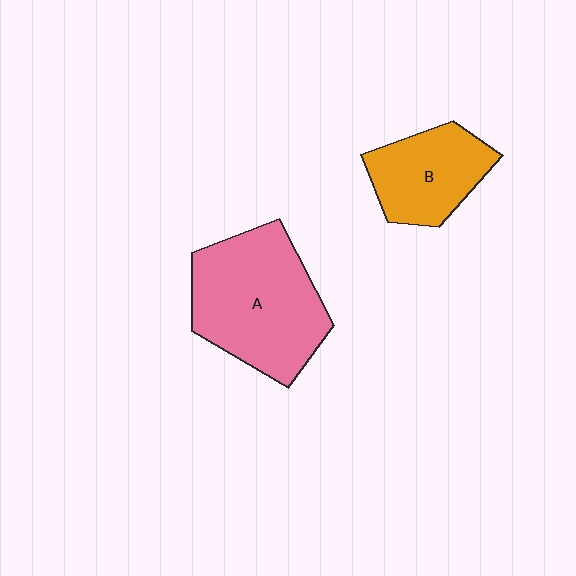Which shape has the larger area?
Shape A (pink).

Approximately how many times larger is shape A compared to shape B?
Approximately 1.7 times.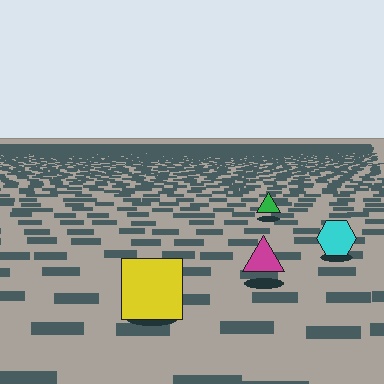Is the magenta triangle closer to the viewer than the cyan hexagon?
Yes. The magenta triangle is closer — you can tell from the texture gradient: the ground texture is coarser near it.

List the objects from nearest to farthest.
From nearest to farthest: the yellow square, the magenta triangle, the cyan hexagon, the green triangle.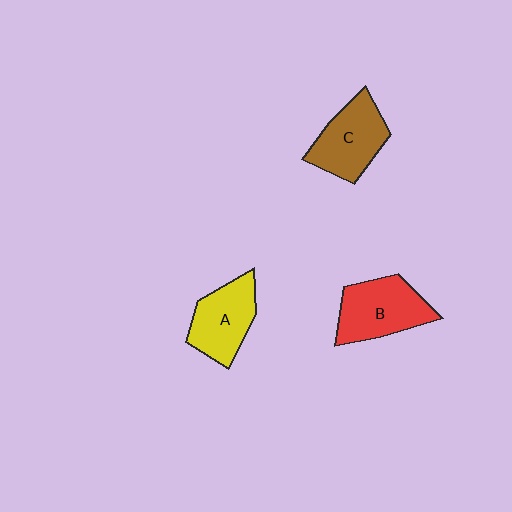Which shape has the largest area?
Shape B (red).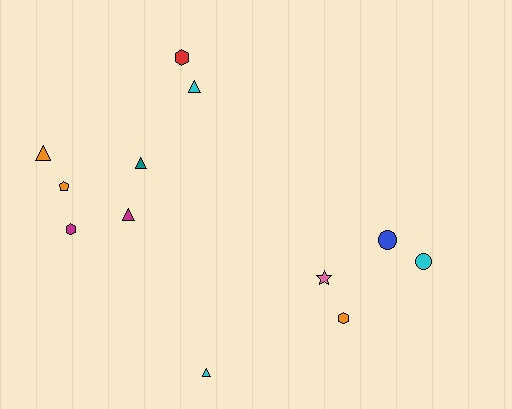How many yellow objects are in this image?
There are no yellow objects.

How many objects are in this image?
There are 12 objects.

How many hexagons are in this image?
There are 3 hexagons.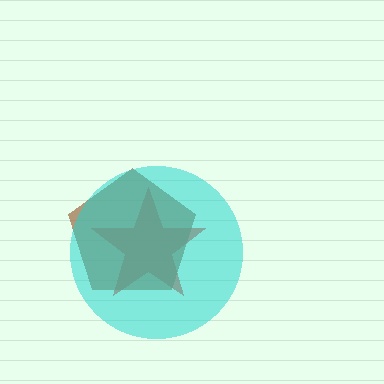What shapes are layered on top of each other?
The layered shapes are: a red star, a brown pentagon, a cyan circle.